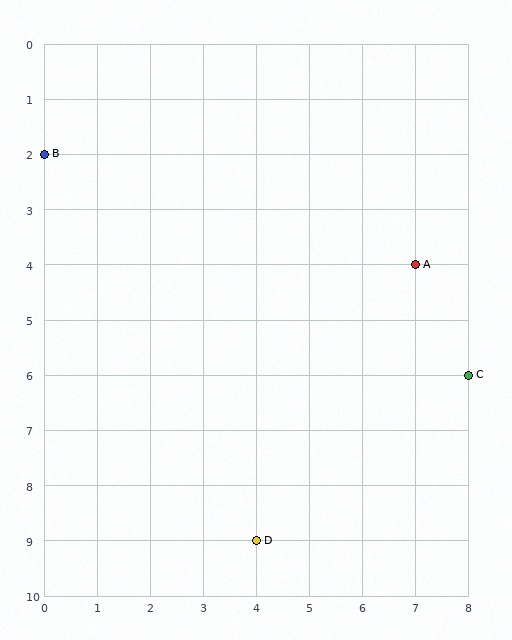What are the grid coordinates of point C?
Point C is at grid coordinates (8, 6).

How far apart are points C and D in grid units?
Points C and D are 4 columns and 3 rows apart (about 5.0 grid units diagonally).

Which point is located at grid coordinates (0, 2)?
Point B is at (0, 2).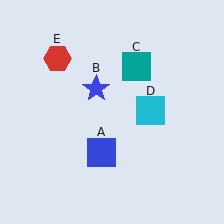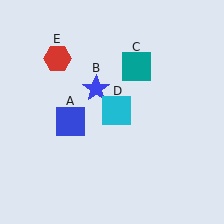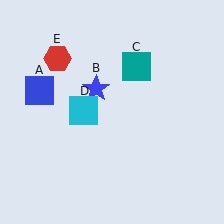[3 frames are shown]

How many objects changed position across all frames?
2 objects changed position: blue square (object A), cyan square (object D).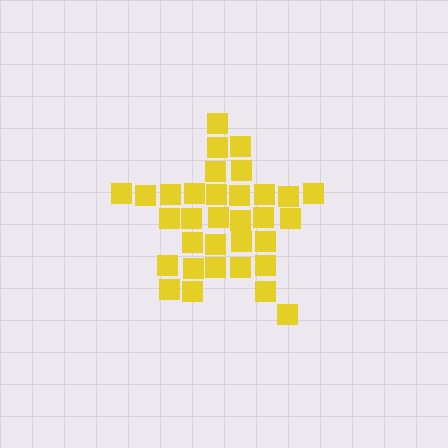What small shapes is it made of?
It is made of small squares.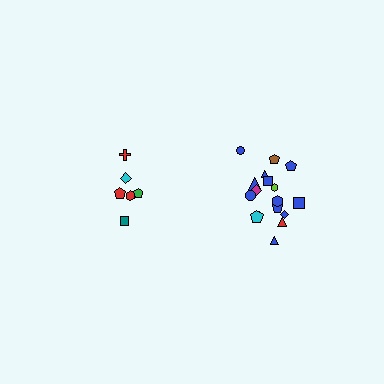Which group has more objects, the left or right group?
The right group.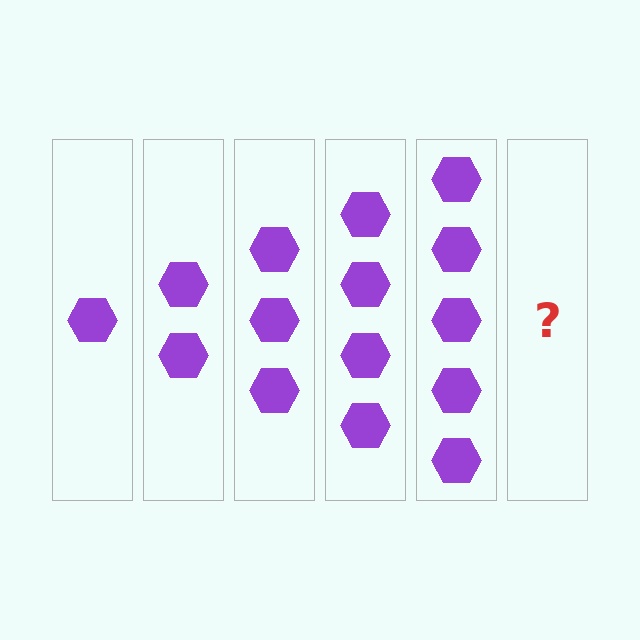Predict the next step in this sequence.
The next step is 6 hexagons.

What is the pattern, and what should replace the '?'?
The pattern is that each step adds one more hexagon. The '?' should be 6 hexagons.